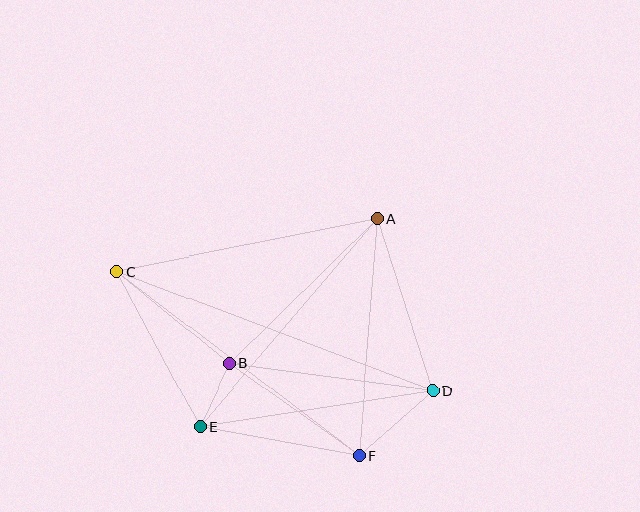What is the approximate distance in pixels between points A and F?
The distance between A and F is approximately 238 pixels.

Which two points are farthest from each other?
Points C and D are farthest from each other.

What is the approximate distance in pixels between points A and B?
The distance between A and B is approximately 207 pixels.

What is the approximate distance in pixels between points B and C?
The distance between B and C is approximately 145 pixels.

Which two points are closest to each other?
Points B and E are closest to each other.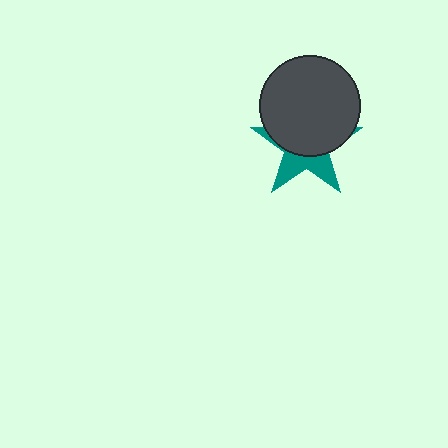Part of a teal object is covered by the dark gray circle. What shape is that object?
It is a star.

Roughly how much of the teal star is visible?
A small part of it is visible (roughly 38%).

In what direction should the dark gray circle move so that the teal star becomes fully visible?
The dark gray circle should move up. That is the shortest direction to clear the overlap and leave the teal star fully visible.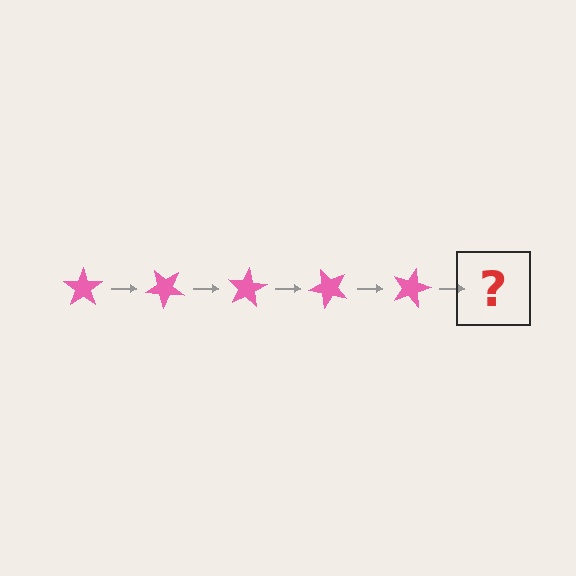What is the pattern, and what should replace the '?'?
The pattern is that the star rotates 40 degrees each step. The '?' should be a pink star rotated 200 degrees.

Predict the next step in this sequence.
The next step is a pink star rotated 200 degrees.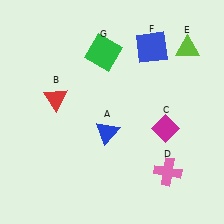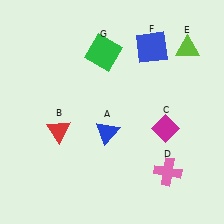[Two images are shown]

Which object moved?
The red triangle (B) moved down.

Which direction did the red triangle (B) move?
The red triangle (B) moved down.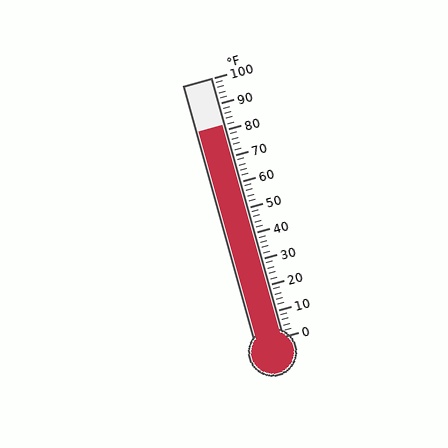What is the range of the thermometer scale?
The thermometer scale ranges from 0°F to 100°F.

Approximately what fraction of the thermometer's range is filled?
The thermometer is filled to approximately 80% of its range.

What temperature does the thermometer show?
The thermometer shows approximately 82°F.